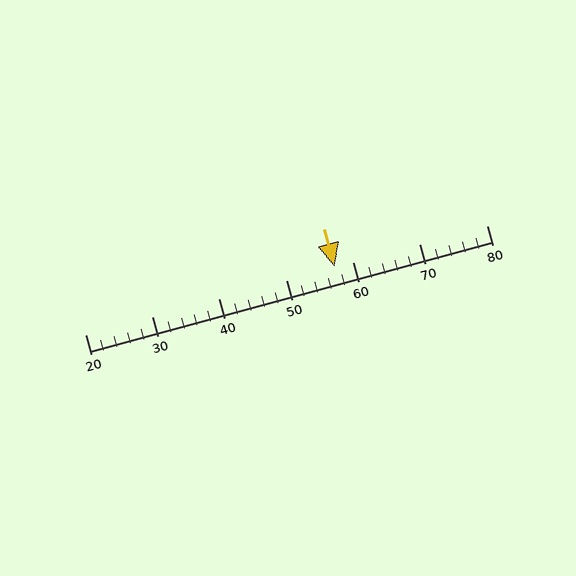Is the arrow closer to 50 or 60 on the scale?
The arrow is closer to 60.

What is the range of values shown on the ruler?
The ruler shows values from 20 to 80.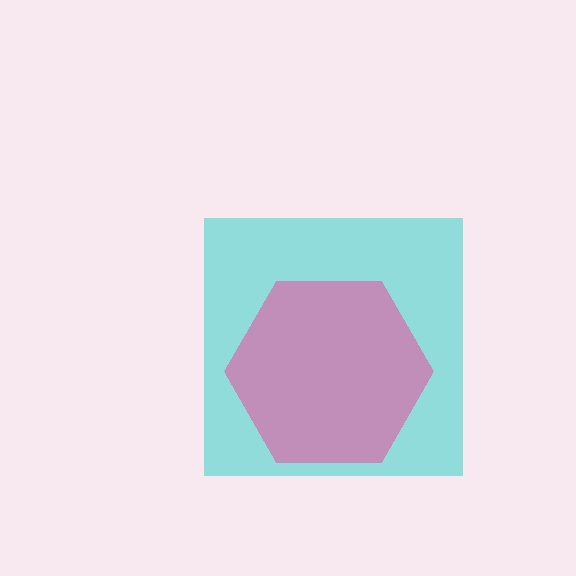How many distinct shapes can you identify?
There are 2 distinct shapes: a cyan square, a pink hexagon.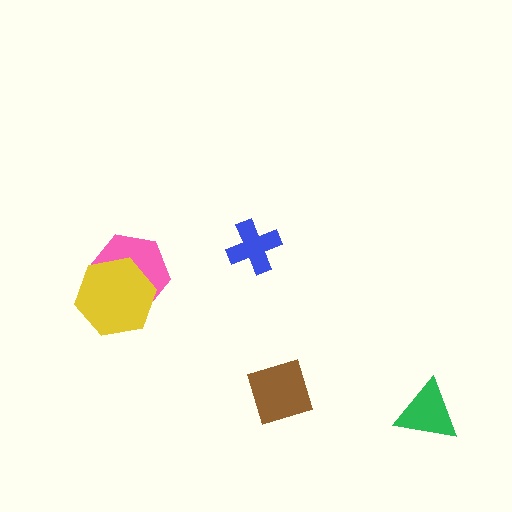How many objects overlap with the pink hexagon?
1 object overlaps with the pink hexagon.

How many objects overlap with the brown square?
0 objects overlap with the brown square.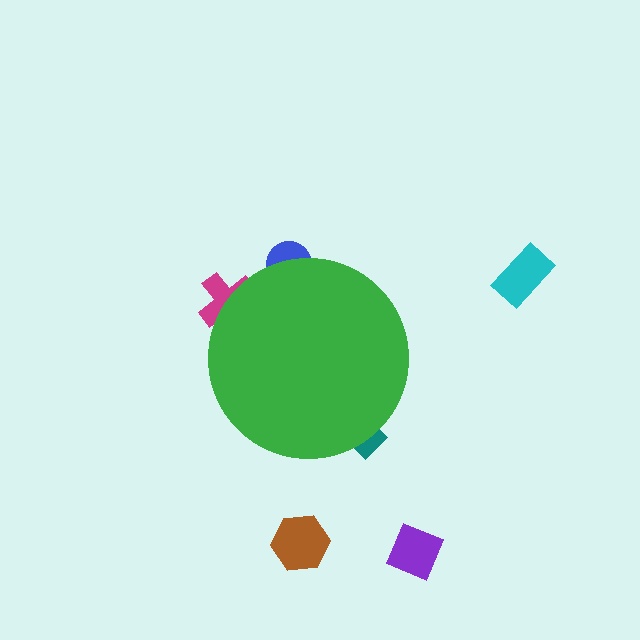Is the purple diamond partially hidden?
No, the purple diamond is fully visible.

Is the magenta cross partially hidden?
Yes, the magenta cross is partially hidden behind the green circle.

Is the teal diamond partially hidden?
Yes, the teal diamond is partially hidden behind the green circle.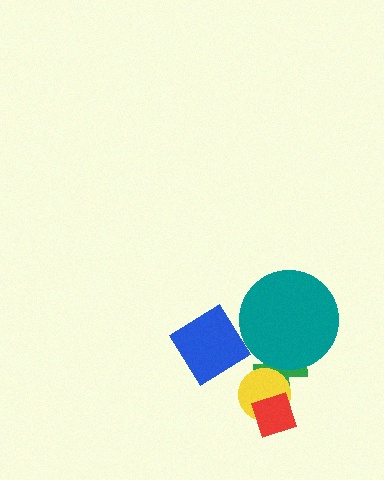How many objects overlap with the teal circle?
1 object overlaps with the teal circle.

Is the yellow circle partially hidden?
Yes, it is partially covered by another shape.